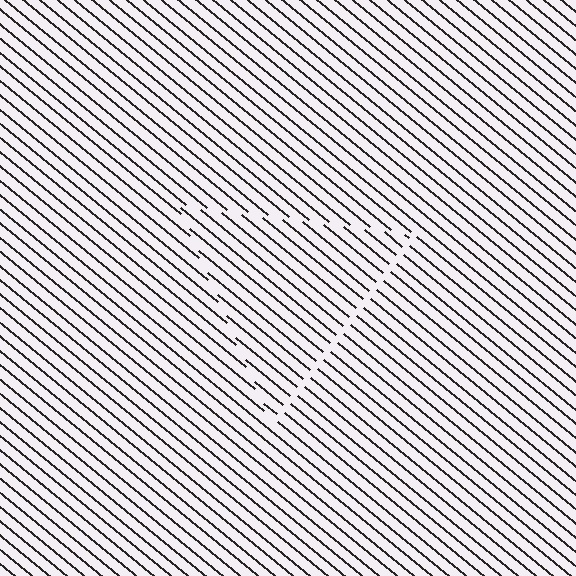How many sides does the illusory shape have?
3 sides — the line-ends trace a triangle.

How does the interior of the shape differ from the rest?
The interior of the shape contains the same grating, shifted by half a period — the contour is defined by the phase discontinuity where line-ends from the inner and outer gratings abut.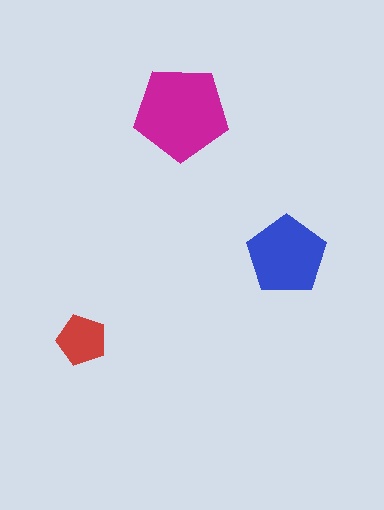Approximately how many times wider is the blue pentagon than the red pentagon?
About 1.5 times wider.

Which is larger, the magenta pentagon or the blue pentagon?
The magenta one.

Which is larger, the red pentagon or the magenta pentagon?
The magenta one.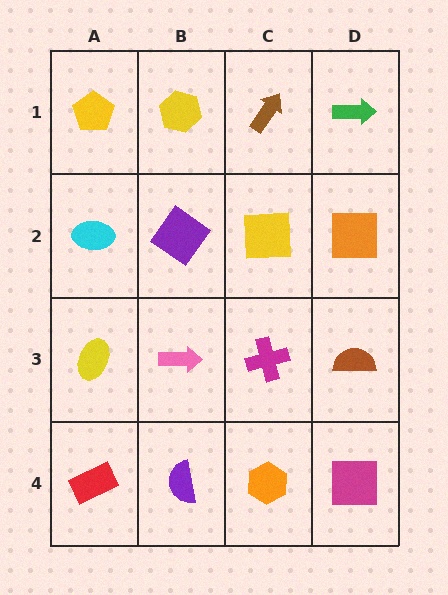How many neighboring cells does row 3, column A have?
3.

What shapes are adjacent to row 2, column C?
A brown arrow (row 1, column C), a magenta cross (row 3, column C), a purple diamond (row 2, column B), an orange square (row 2, column D).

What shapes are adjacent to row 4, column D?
A brown semicircle (row 3, column D), an orange hexagon (row 4, column C).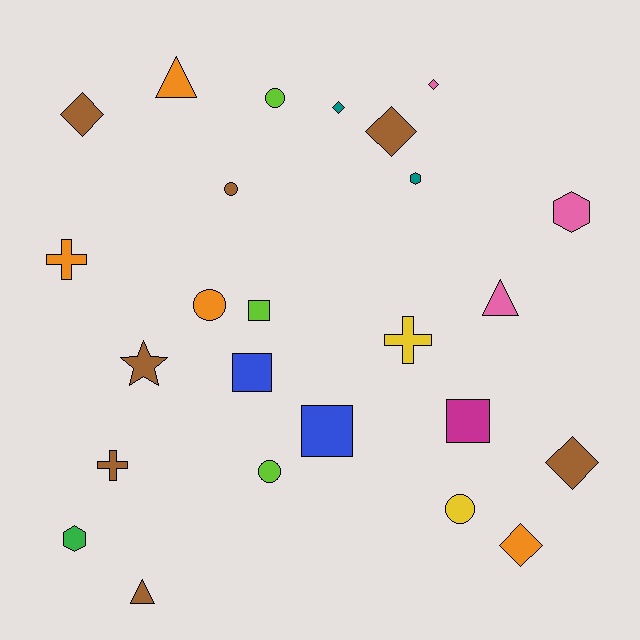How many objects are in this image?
There are 25 objects.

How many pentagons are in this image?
There are no pentagons.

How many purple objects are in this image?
There are no purple objects.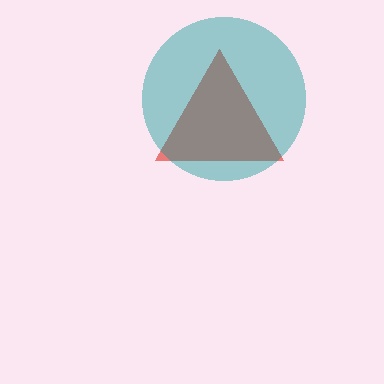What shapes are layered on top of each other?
The layered shapes are: a red triangle, a teal circle.